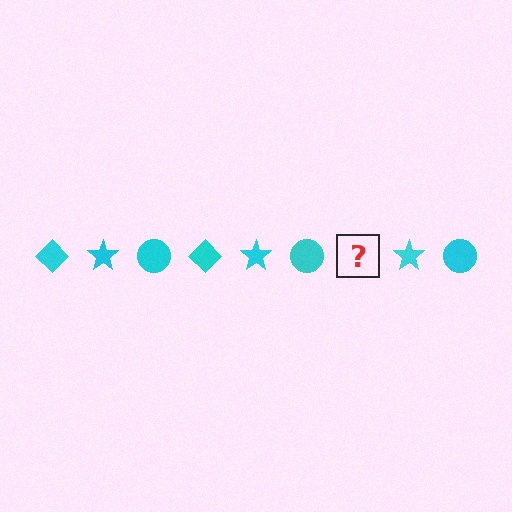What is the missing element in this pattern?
The missing element is a cyan diamond.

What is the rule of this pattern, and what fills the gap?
The rule is that the pattern cycles through diamond, star, circle shapes in cyan. The gap should be filled with a cyan diamond.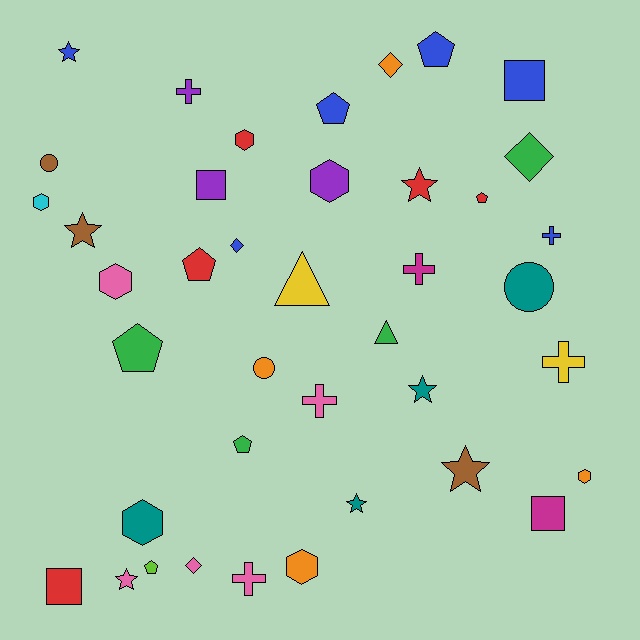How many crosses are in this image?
There are 6 crosses.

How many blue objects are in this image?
There are 6 blue objects.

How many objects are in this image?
There are 40 objects.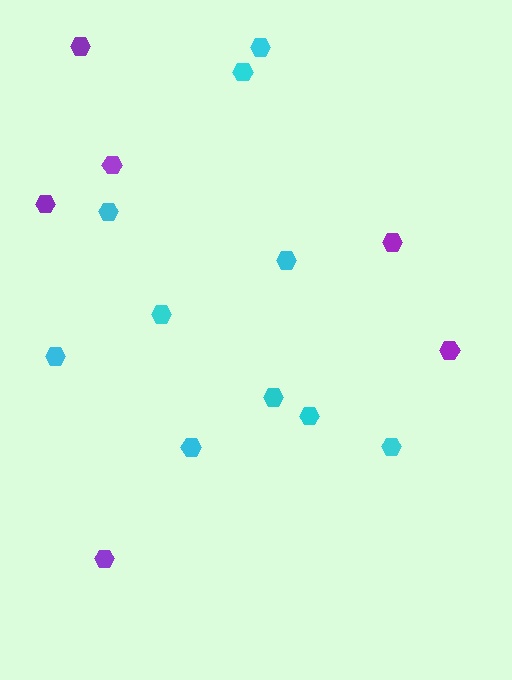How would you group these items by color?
There are 2 groups: one group of purple hexagons (6) and one group of cyan hexagons (10).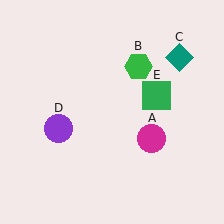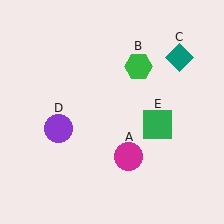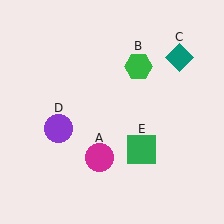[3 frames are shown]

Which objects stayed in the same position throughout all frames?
Green hexagon (object B) and teal diamond (object C) and purple circle (object D) remained stationary.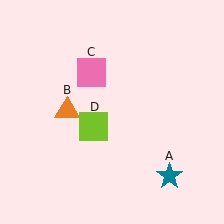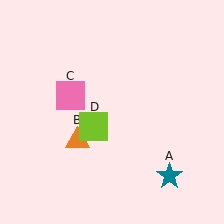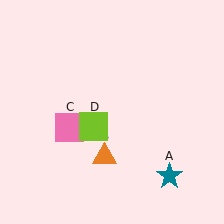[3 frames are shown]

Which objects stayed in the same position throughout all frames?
Teal star (object A) and lime square (object D) remained stationary.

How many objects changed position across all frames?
2 objects changed position: orange triangle (object B), pink square (object C).